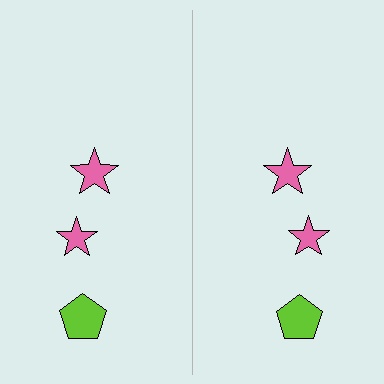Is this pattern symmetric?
Yes, this pattern has bilateral (reflection) symmetry.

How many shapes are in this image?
There are 6 shapes in this image.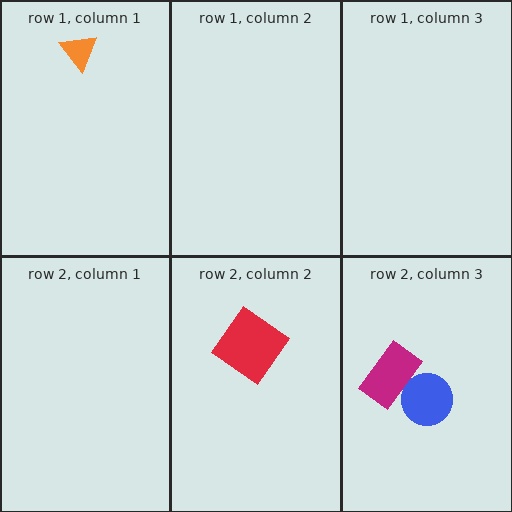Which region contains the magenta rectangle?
The row 2, column 3 region.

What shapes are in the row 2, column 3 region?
The blue circle, the magenta rectangle.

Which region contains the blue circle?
The row 2, column 3 region.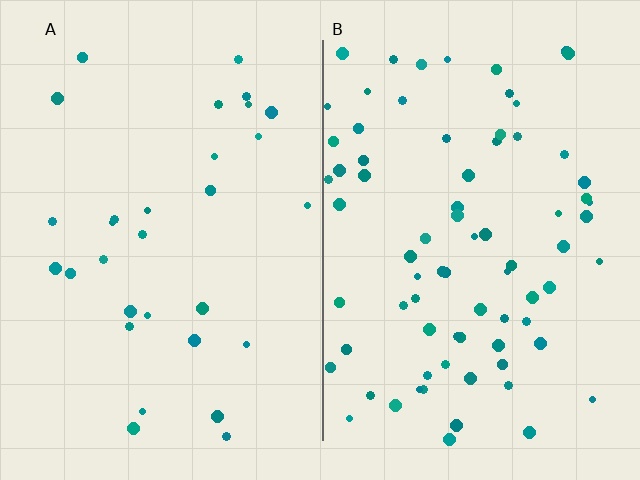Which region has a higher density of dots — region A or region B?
B (the right).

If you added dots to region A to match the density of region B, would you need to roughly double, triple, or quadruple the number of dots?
Approximately triple.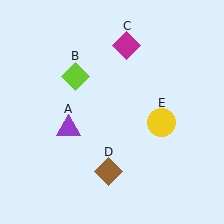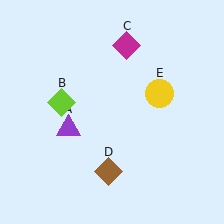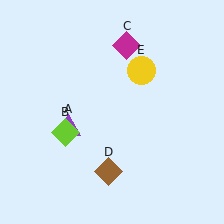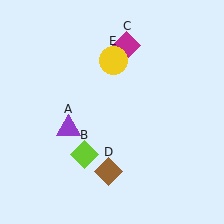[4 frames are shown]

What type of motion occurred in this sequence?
The lime diamond (object B), yellow circle (object E) rotated counterclockwise around the center of the scene.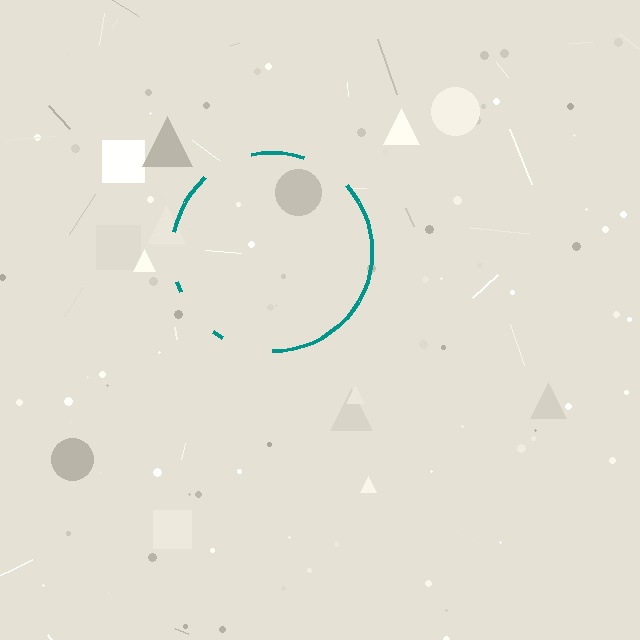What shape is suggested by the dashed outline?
The dashed outline suggests a circle.